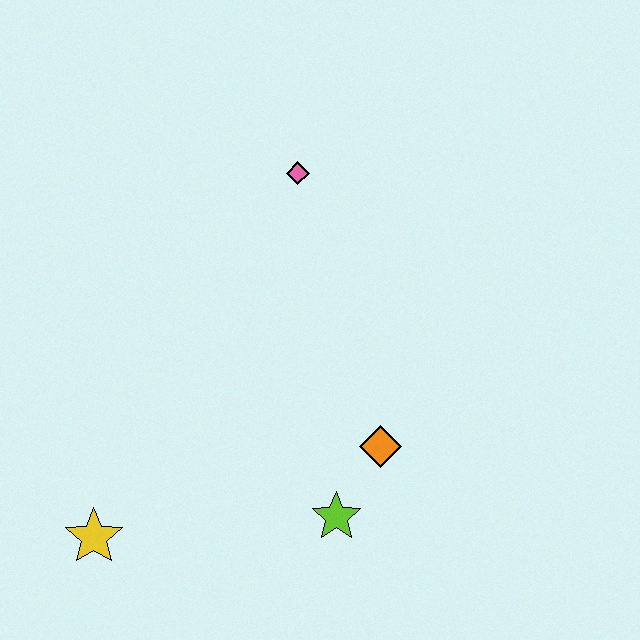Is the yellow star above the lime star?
No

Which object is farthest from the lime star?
The pink diamond is farthest from the lime star.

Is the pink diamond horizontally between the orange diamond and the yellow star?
Yes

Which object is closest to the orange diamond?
The lime star is closest to the orange diamond.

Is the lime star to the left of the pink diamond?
No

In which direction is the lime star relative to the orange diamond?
The lime star is below the orange diamond.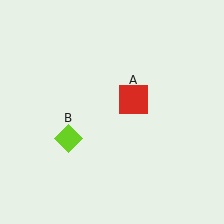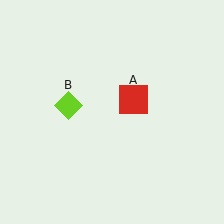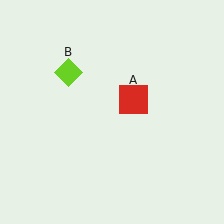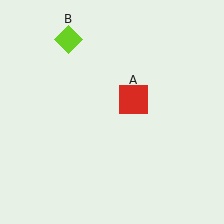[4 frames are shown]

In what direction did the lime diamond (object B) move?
The lime diamond (object B) moved up.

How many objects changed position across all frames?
1 object changed position: lime diamond (object B).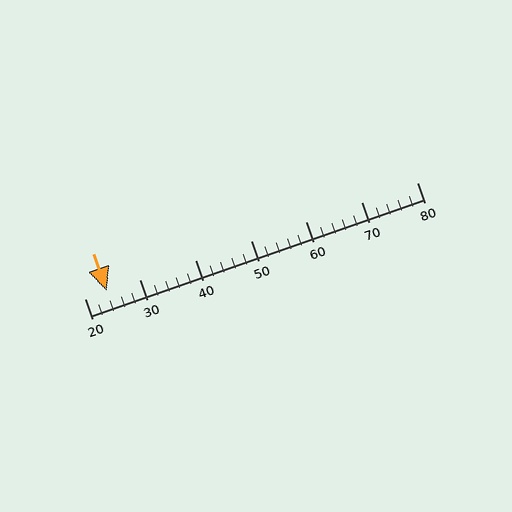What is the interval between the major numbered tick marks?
The major tick marks are spaced 10 units apart.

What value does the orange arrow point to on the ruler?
The orange arrow points to approximately 24.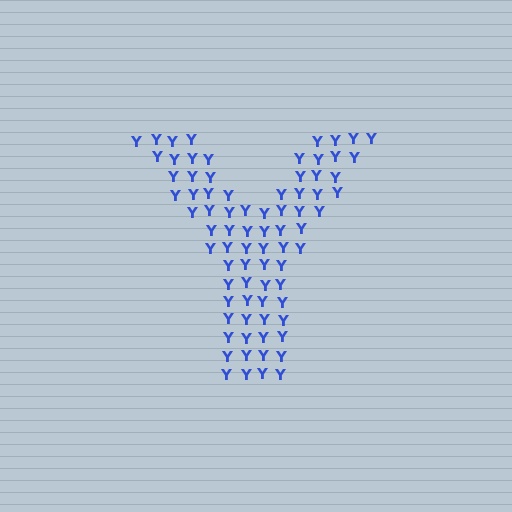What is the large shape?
The large shape is the letter Y.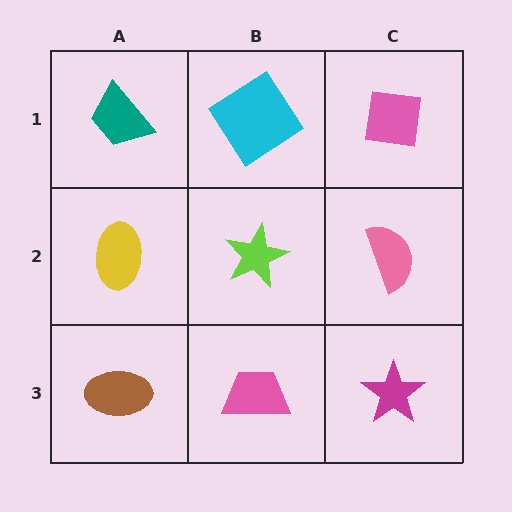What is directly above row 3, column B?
A lime star.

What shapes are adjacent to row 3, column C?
A pink semicircle (row 2, column C), a pink trapezoid (row 3, column B).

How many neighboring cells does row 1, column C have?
2.